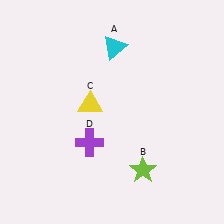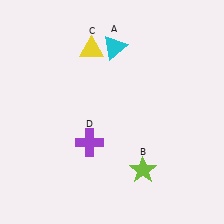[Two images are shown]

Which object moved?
The yellow triangle (C) moved up.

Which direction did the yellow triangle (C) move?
The yellow triangle (C) moved up.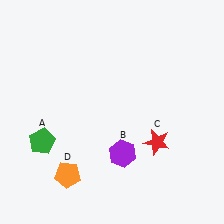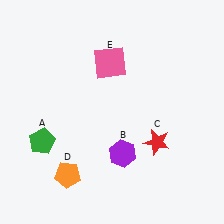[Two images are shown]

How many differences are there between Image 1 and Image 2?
There is 1 difference between the two images.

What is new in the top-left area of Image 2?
A pink square (E) was added in the top-left area of Image 2.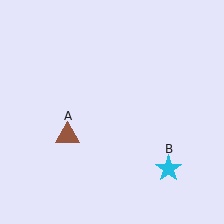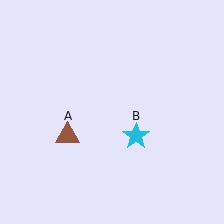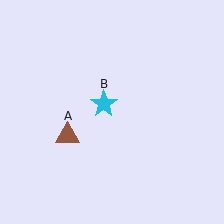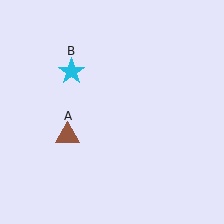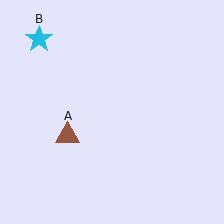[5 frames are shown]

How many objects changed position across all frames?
1 object changed position: cyan star (object B).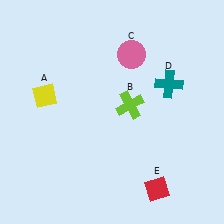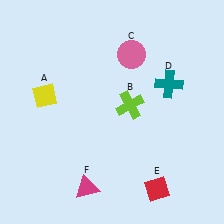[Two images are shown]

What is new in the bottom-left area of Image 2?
A magenta triangle (F) was added in the bottom-left area of Image 2.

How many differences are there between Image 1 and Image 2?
There is 1 difference between the two images.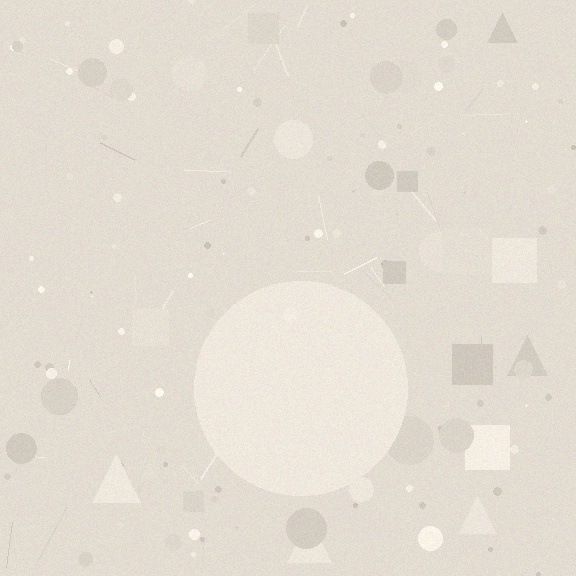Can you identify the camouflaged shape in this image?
The camouflaged shape is a circle.